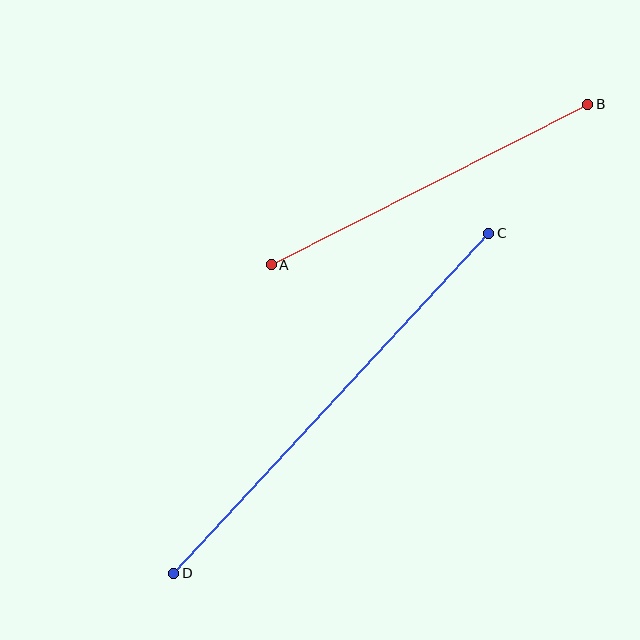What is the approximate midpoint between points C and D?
The midpoint is at approximately (331, 403) pixels.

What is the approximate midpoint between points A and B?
The midpoint is at approximately (429, 185) pixels.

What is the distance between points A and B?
The distance is approximately 355 pixels.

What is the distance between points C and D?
The distance is approximately 464 pixels.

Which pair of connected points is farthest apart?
Points C and D are farthest apart.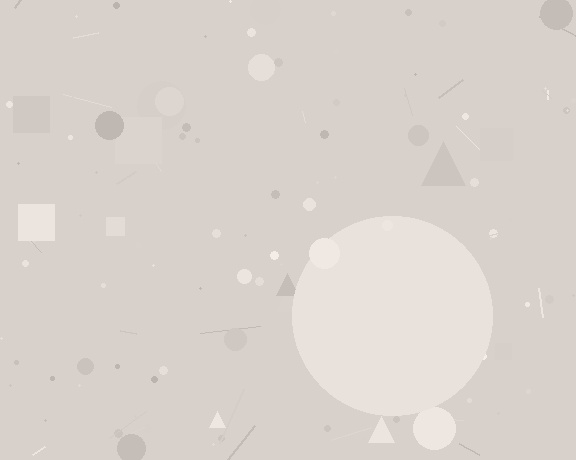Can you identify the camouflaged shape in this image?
The camouflaged shape is a circle.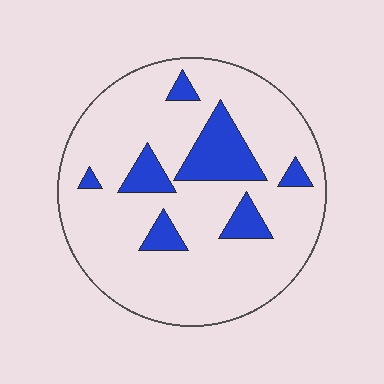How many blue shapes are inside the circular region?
7.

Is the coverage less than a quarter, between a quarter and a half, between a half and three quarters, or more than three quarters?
Less than a quarter.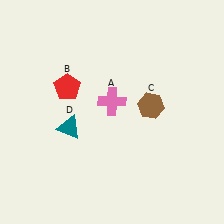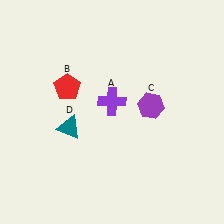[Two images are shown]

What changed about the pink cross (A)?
In Image 1, A is pink. In Image 2, it changed to purple.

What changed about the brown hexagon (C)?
In Image 1, C is brown. In Image 2, it changed to purple.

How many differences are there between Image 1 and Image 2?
There are 2 differences between the two images.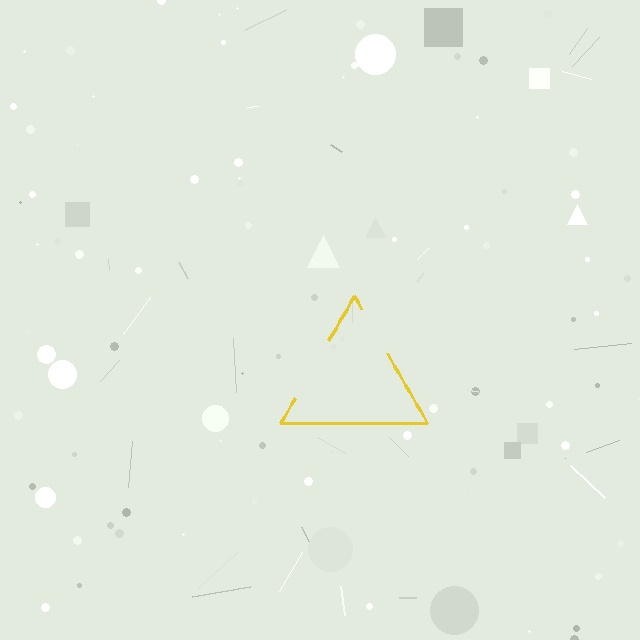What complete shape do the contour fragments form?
The contour fragments form a triangle.